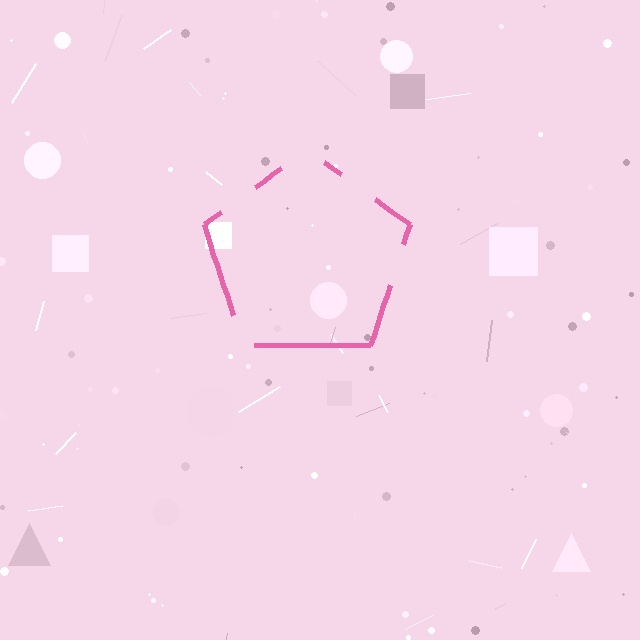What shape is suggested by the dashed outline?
The dashed outline suggests a pentagon.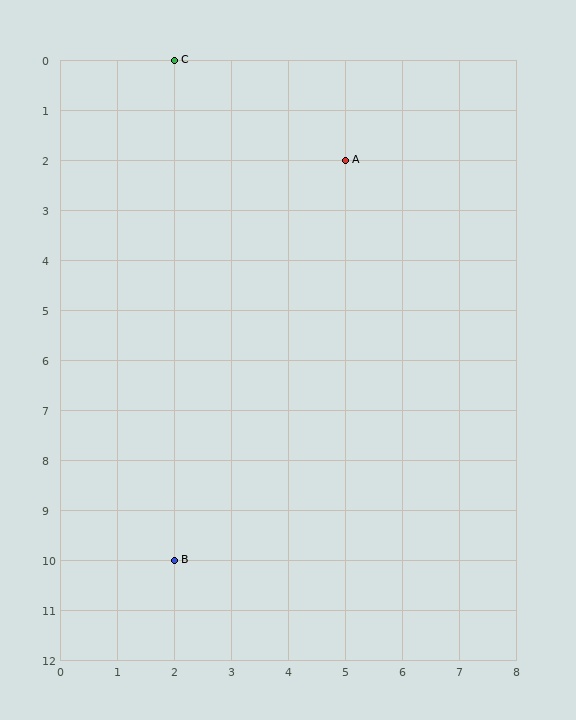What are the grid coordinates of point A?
Point A is at grid coordinates (5, 2).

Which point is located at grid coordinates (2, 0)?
Point C is at (2, 0).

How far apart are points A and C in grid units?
Points A and C are 3 columns and 2 rows apart (about 3.6 grid units diagonally).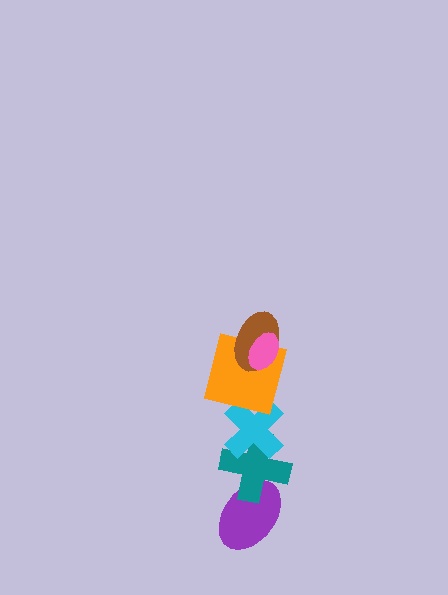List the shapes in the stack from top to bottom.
From top to bottom: the pink ellipse, the brown ellipse, the orange square, the cyan cross, the teal cross, the purple ellipse.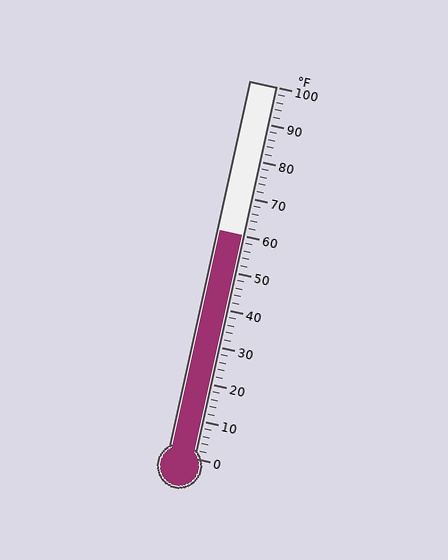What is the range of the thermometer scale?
The thermometer scale ranges from 0°F to 100°F.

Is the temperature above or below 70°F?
The temperature is below 70°F.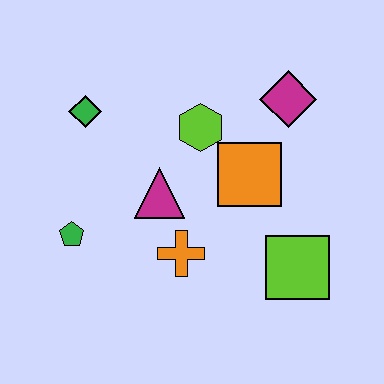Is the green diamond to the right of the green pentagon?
Yes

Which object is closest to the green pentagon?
The magenta triangle is closest to the green pentagon.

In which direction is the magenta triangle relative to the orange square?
The magenta triangle is to the left of the orange square.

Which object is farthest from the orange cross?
The magenta diamond is farthest from the orange cross.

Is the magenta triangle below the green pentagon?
No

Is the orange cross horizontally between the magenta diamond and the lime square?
No